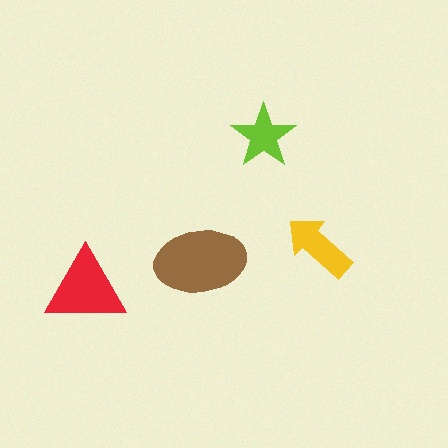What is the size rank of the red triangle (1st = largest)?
2nd.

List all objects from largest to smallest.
The brown ellipse, the red triangle, the yellow arrow, the lime star.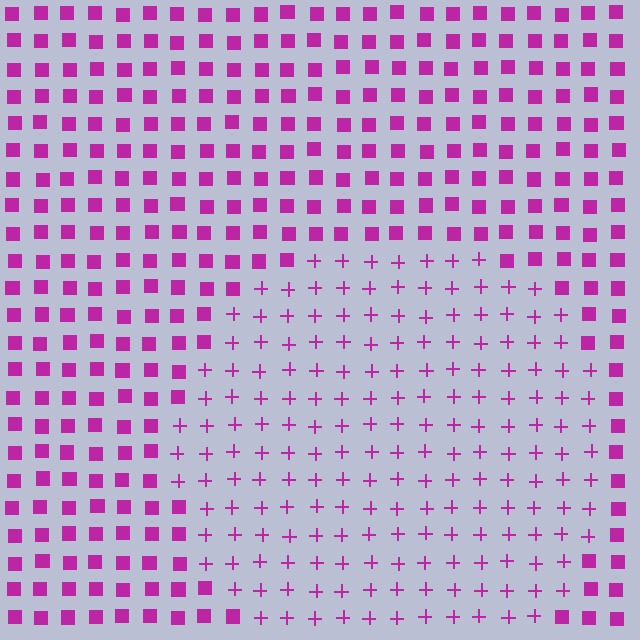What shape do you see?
I see a circle.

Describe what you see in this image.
The image is filled with small magenta elements arranged in a uniform grid. A circle-shaped region contains plus signs, while the surrounding area contains squares. The boundary is defined purely by the change in element shape.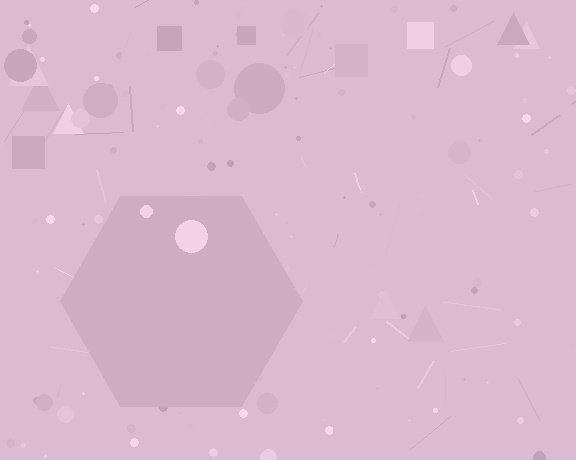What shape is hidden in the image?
A hexagon is hidden in the image.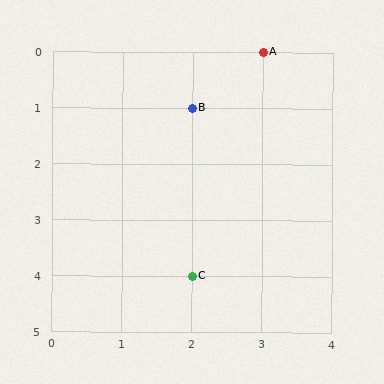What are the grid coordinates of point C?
Point C is at grid coordinates (2, 4).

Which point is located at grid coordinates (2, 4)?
Point C is at (2, 4).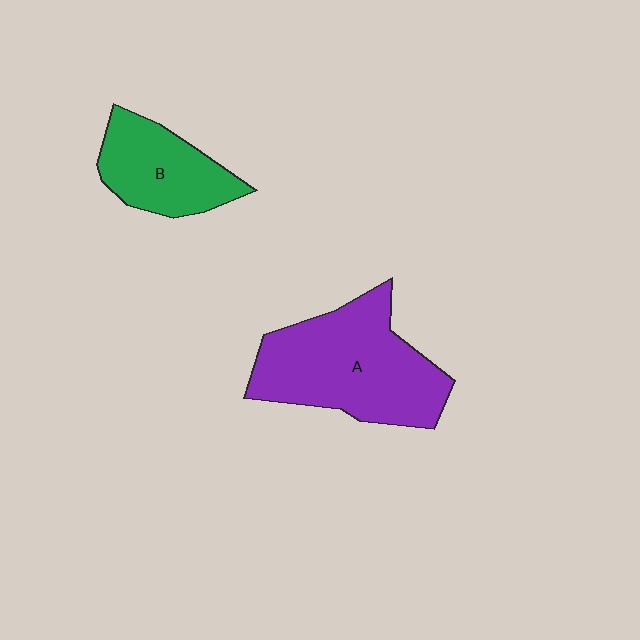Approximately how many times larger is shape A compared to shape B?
Approximately 1.7 times.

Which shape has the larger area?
Shape A (purple).